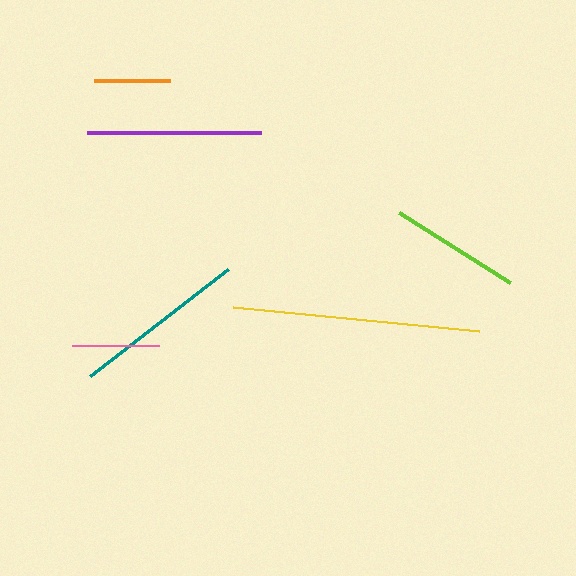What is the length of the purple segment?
The purple segment is approximately 174 pixels long.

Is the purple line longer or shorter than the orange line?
The purple line is longer than the orange line.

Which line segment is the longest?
The yellow line is the longest at approximately 248 pixels.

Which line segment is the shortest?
The orange line is the shortest at approximately 76 pixels.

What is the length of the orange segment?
The orange segment is approximately 76 pixels long.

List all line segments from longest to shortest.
From longest to shortest: yellow, teal, purple, lime, pink, orange.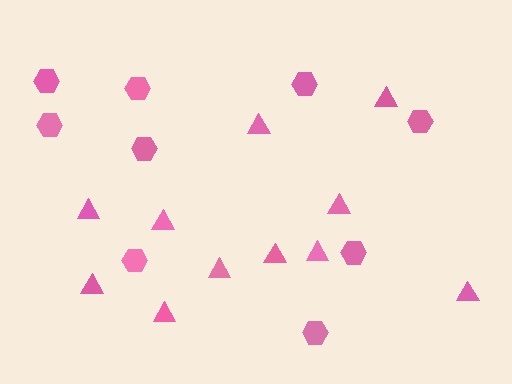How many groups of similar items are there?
There are 2 groups: one group of triangles (11) and one group of hexagons (9).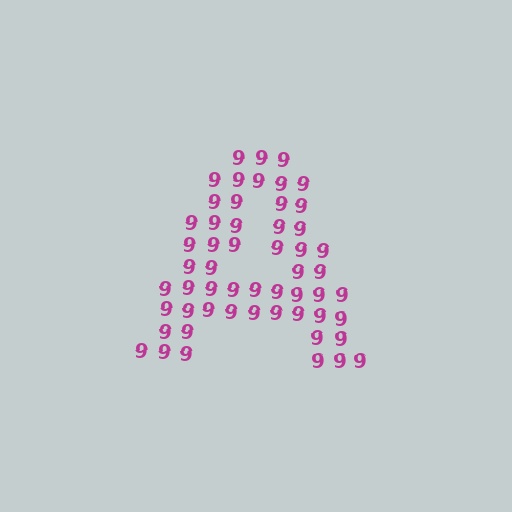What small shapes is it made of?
It is made of small digit 9's.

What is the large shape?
The large shape is the letter A.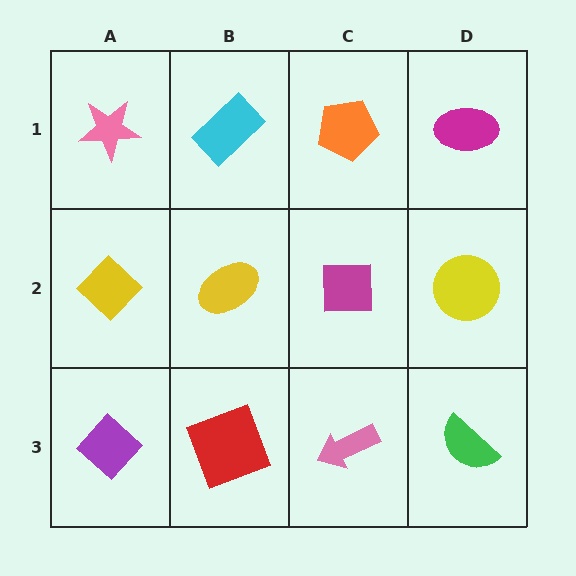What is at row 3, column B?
A red square.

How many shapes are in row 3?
4 shapes.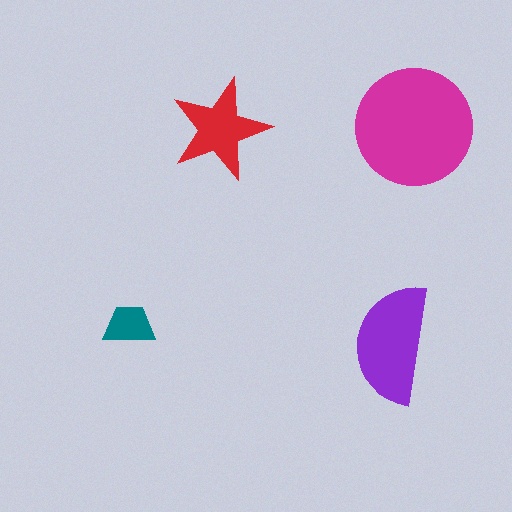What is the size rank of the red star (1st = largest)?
3rd.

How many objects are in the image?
There are 4 objects in the image.